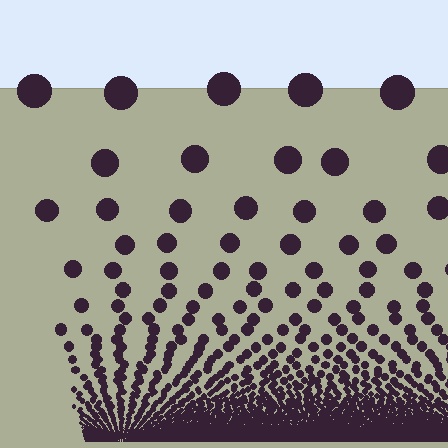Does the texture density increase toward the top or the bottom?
Density increases toward the bottom.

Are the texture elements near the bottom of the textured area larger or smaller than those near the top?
Smaller. The gradient is inverted — elements near the bottom are smaller and denser.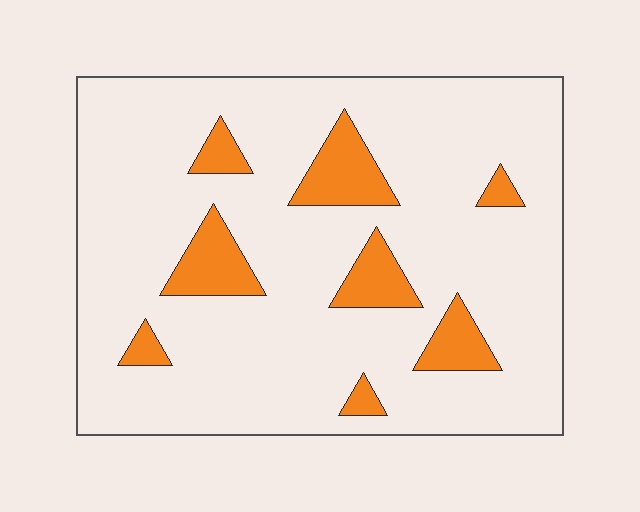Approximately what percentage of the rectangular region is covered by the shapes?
Approximately 15%.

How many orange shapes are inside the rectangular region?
8.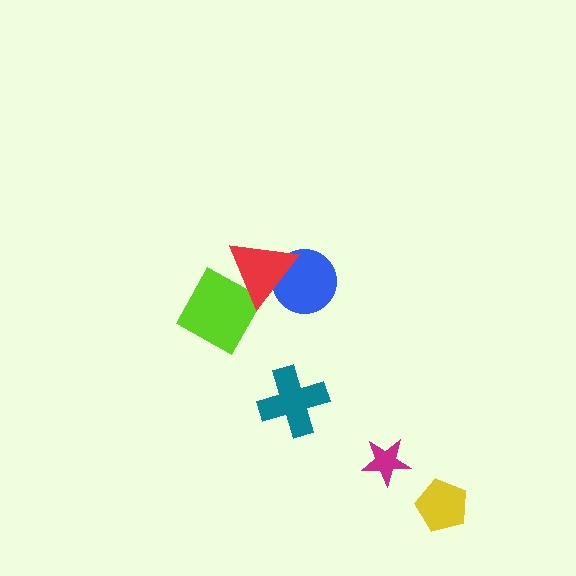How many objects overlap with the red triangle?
2 objects overlap with the red triangle.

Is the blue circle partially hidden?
Yes, it is partially covered by another shape.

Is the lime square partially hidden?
Yes, it is partially covered by another shape.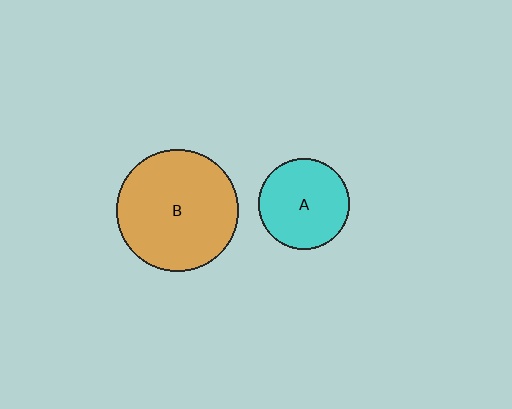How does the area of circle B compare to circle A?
Approximately 1.8 times.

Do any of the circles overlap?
No, none of the circles overlap.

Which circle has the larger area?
Circle B (orange).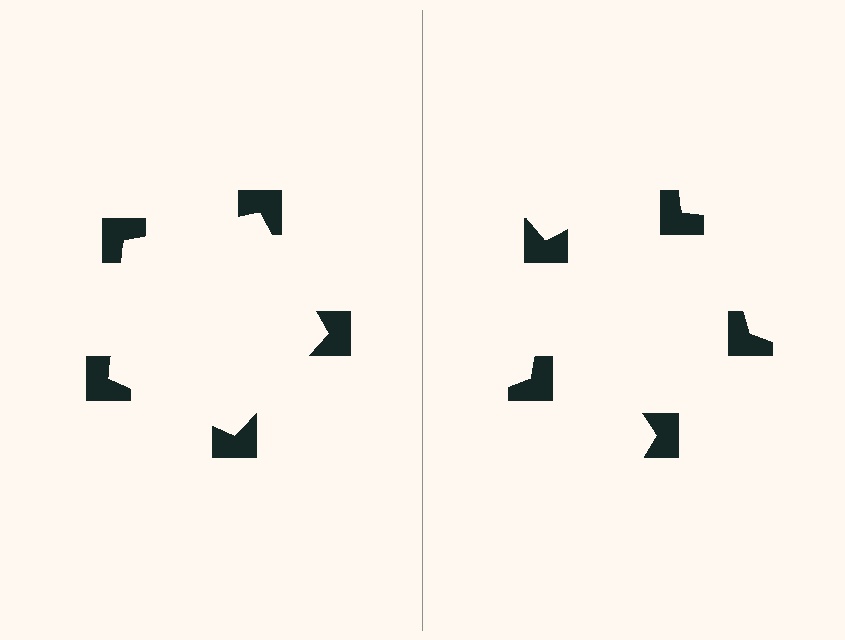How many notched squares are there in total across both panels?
10 — 5 on each side.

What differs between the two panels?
The notched squares are positioned identically on both sides; only the wedge orientations differ. On the left they align to a pentagon; on the right they are misaligned.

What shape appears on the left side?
An illusory pentagon.